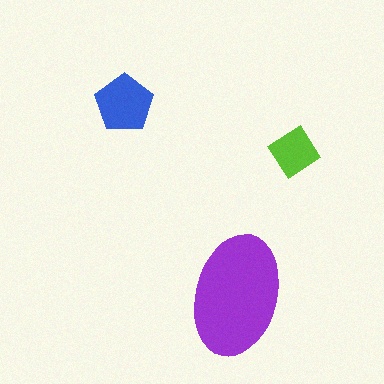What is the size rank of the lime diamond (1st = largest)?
3rd.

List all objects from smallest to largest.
The lime diamond, the blue pentagon, the purple ellipse.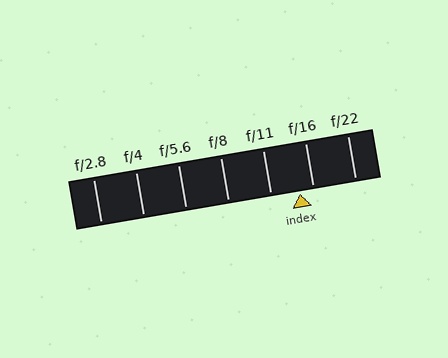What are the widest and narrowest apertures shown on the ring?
The widest aperture shown is f/2.8 and the narrowest is f/22.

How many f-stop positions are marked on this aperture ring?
There are 7 f-stop positions marked.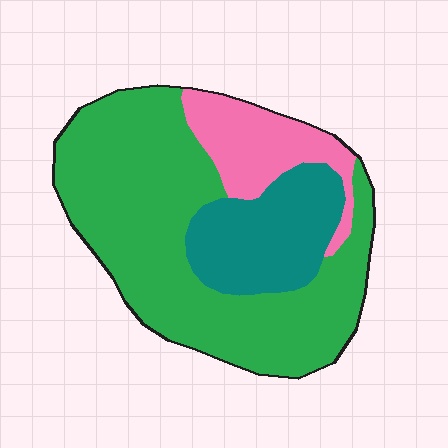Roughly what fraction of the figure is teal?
Teal covers 21% of the figure.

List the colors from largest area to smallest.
From largest to smallest: green, teal, pink.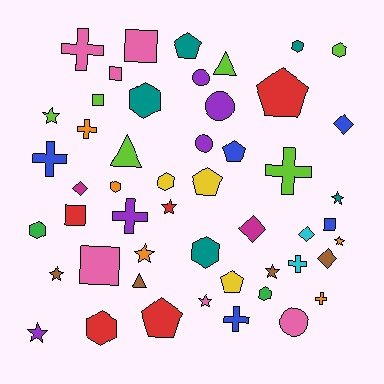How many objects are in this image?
There are 50 objects.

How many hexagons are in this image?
There are 9 hexagons.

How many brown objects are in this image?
There are 4 brown objects.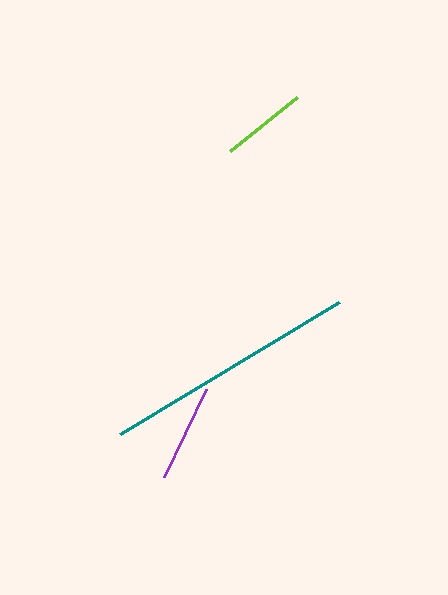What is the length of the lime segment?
The lime segment is approximately 86 pixels long.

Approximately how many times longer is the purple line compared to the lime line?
The purple line is approximately 1.1 times the length of the lime line.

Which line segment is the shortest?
The lime line is the shortest at approximately 86 pixels.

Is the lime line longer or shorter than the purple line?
The purple line is longer than the lime line.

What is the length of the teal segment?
The teal segment is approximately 255 pixels long.